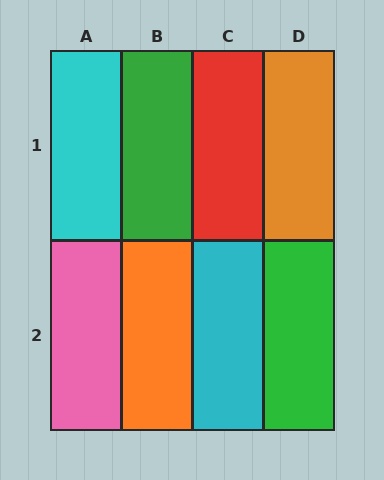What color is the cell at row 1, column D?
Orange.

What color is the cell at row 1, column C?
Red.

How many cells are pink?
1 cell is pink.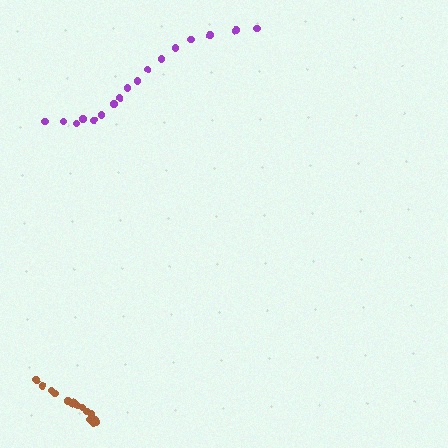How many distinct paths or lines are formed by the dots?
There are 2 distinct paths.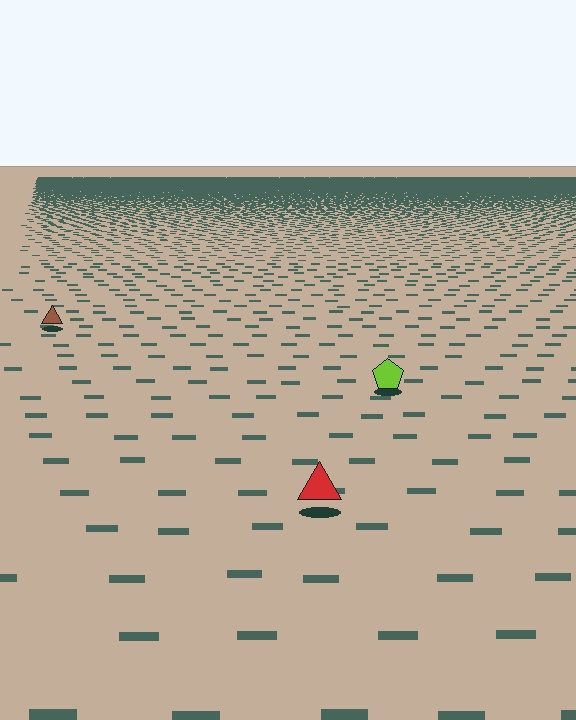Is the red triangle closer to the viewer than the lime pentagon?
Yes. The red triangle is closer — you can tell from the texture gradient: the ground texture is coarser near it.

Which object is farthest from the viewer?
The brown triangle is farthest from the viewer. It appears smaller and the ground texture around it is denser.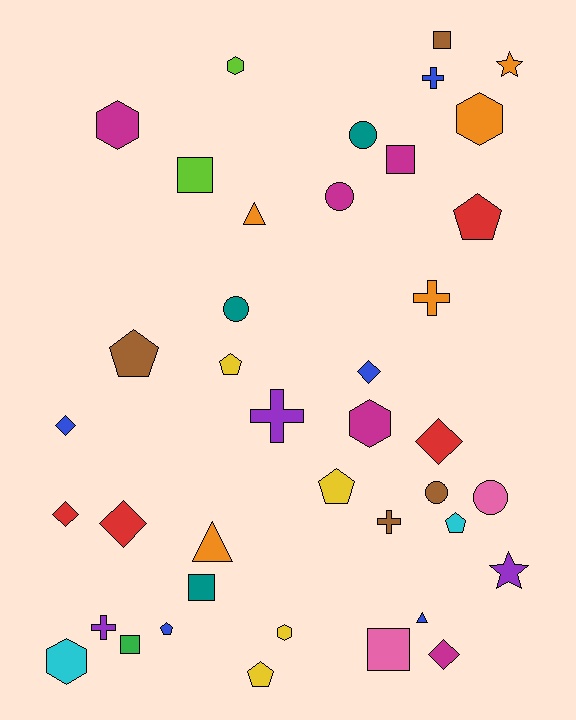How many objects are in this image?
There are 40 objects.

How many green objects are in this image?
There is 1 green object.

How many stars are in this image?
There are 2 stars.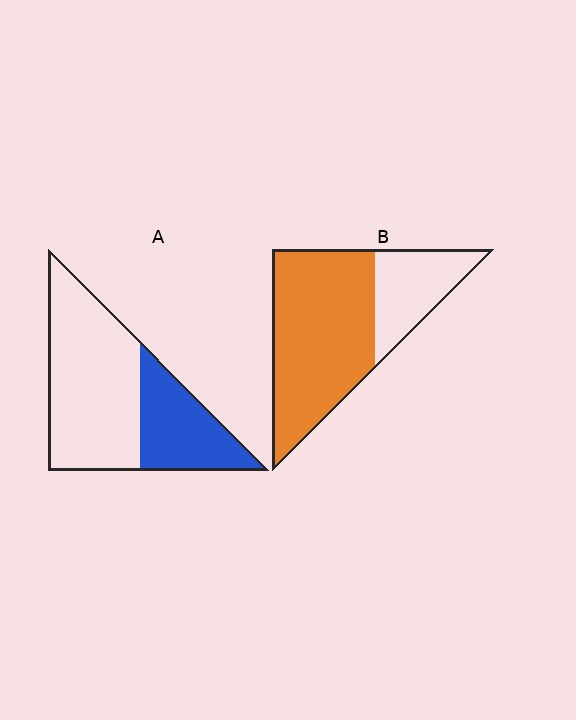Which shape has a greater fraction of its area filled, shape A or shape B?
Shape B.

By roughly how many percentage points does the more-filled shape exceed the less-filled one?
By roughly 35 percentage points (B over A).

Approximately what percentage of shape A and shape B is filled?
A is approximately 35% and B is approximately 70%.